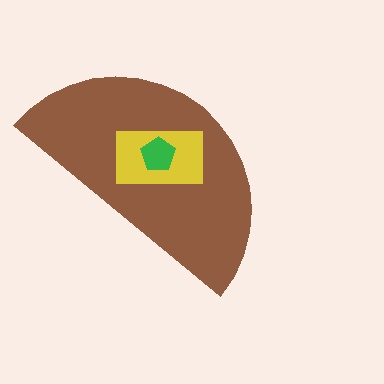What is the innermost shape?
The green pentagon.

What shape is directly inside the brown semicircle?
The yellow rectangle.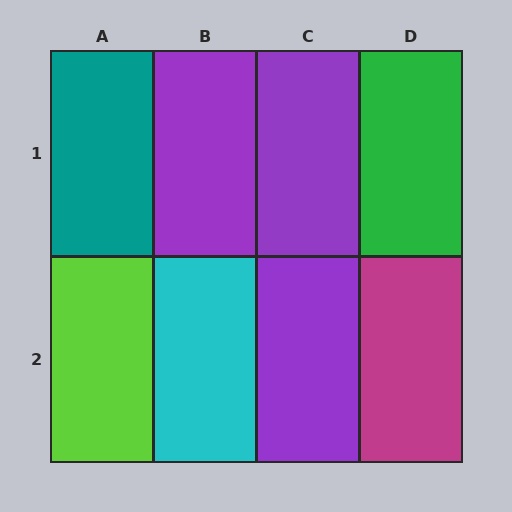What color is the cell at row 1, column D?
Green.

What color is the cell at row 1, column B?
Purple.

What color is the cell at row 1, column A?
Teal.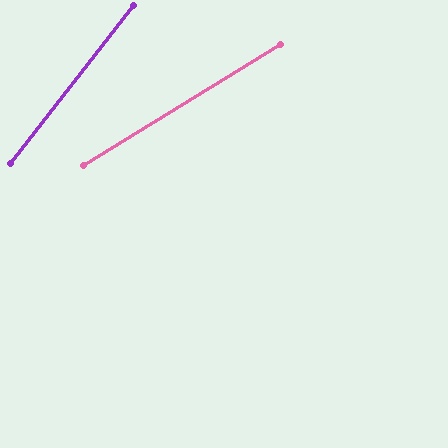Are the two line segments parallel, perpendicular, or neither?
Neither parallel nor perpendicular — they differ by about 20°.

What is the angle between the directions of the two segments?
Approximately 20 degrees.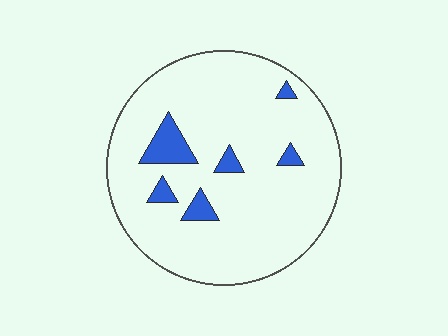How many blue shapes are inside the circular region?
6.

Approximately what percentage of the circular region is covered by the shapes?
Approximately 10%.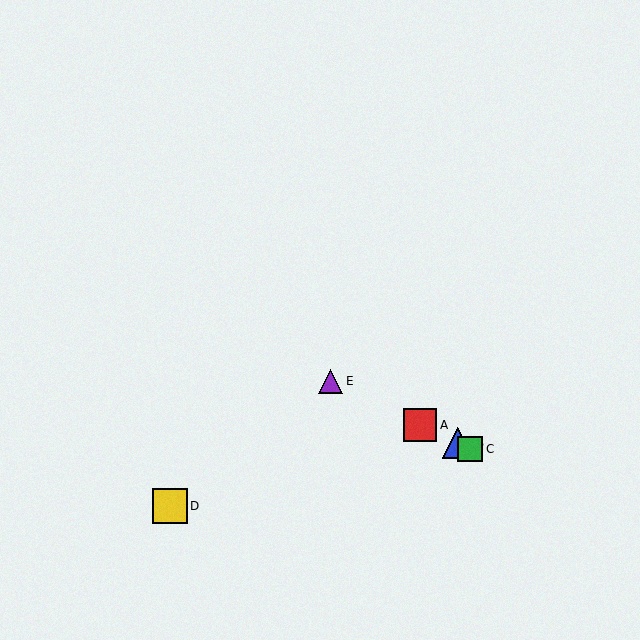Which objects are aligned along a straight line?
Objects A, B, C, E are aligned along a straight line.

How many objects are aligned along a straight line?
4 objects (A, B, C, E) are aligned along a straight line.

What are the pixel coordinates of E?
Object E is at (330, 381).